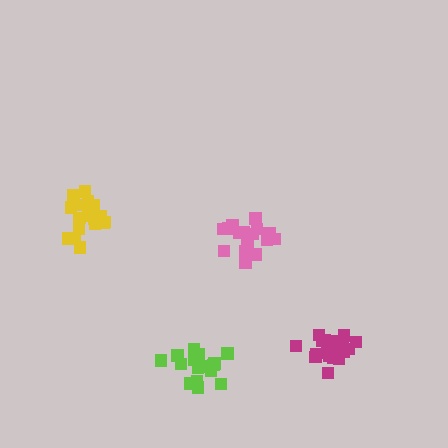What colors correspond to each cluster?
The clusters are colored: pink, magenta, yellow, lime.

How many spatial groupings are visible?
There are 4 spatial groupings.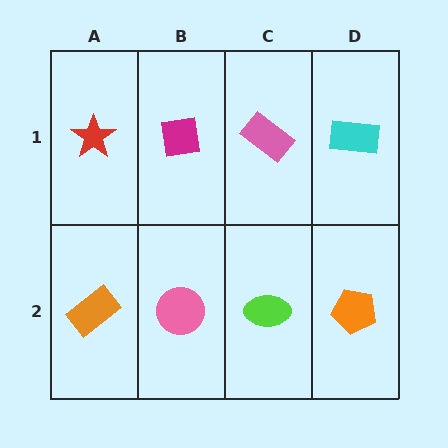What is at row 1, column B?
A magenta square.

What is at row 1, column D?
A cyan rectangle.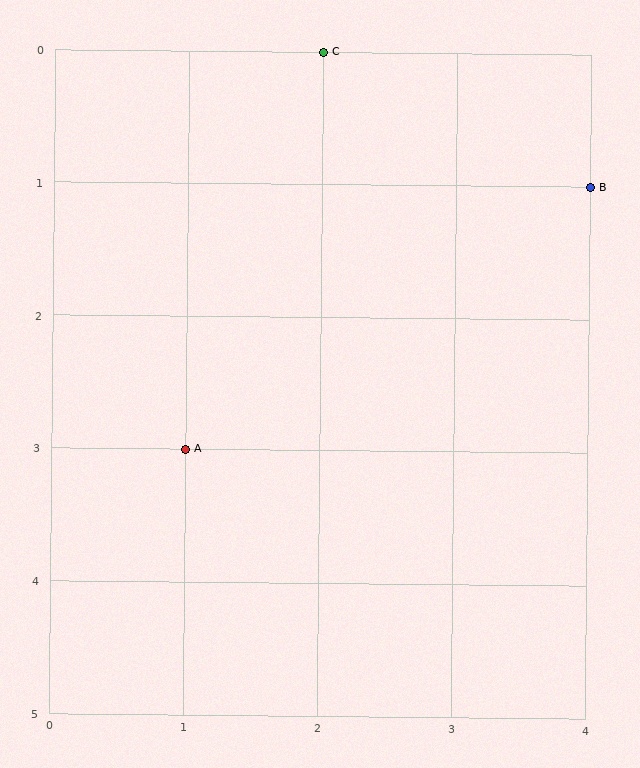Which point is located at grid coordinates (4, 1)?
Point B is at (4, 1).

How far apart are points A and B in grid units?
Points A and B are 3 columns and 2 rows apart (about 3.6 grid units diagonally).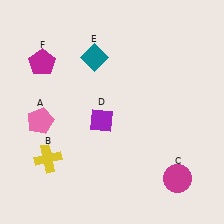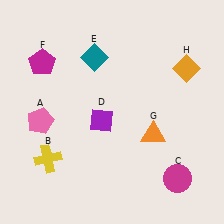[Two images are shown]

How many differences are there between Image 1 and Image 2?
There are 2 differences between the two images.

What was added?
An orange triangle (G), an orange diamond (H) were added in Image 2.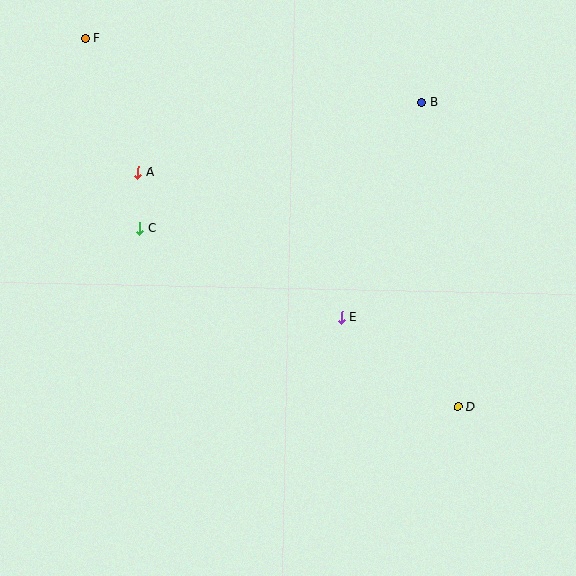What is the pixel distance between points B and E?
The distance between B and E is 229 pixels.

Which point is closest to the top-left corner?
Point F is closest to the top-left corner.